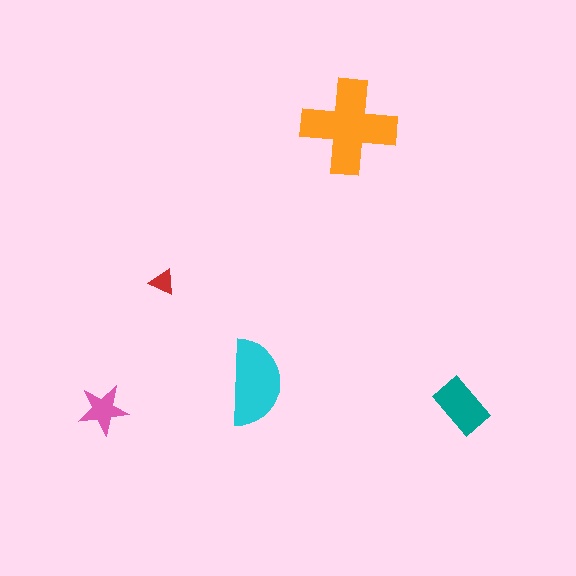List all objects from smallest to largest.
The red triangle, the pink star, the teal rectangle, the cyan semicircle, the orange cross.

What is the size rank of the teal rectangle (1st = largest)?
3rd.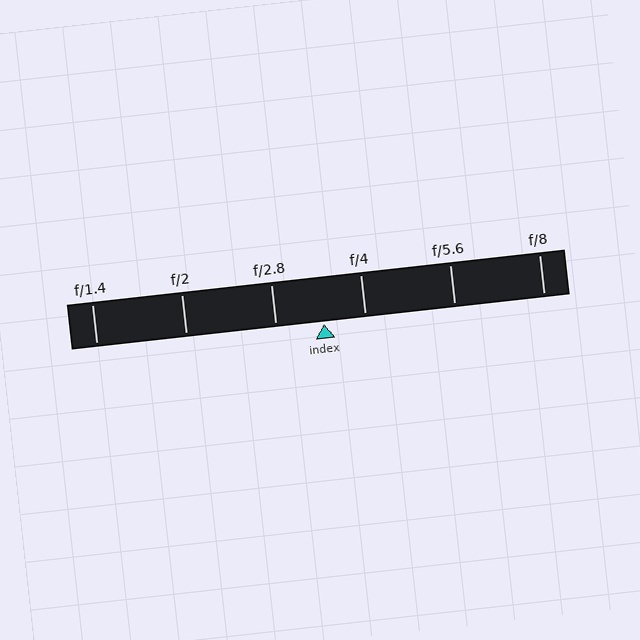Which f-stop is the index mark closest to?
The index mark is closest to f/4.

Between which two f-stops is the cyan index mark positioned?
The index mark is between f/2.8 and f/4.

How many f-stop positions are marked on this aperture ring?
There are 6 f-stop positions marked.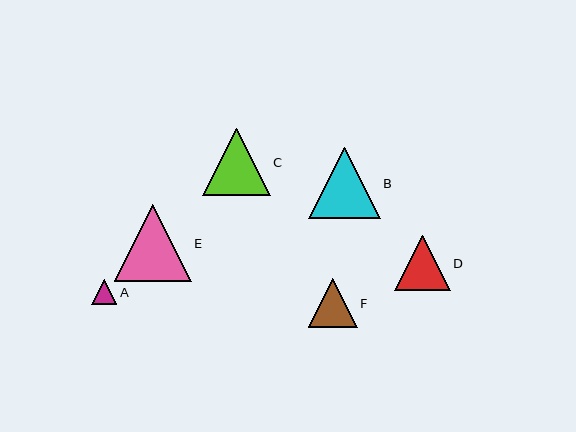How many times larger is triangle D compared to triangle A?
Triangle D is approximately 2.2 times the size of triangle A.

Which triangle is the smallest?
Triangle A is the smallest with a size of approximately 25 pixels.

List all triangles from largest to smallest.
From largest to smallest: E, B, C, D, F, A.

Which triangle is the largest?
Triangle E is the largest with a size of approximately 77 pixels.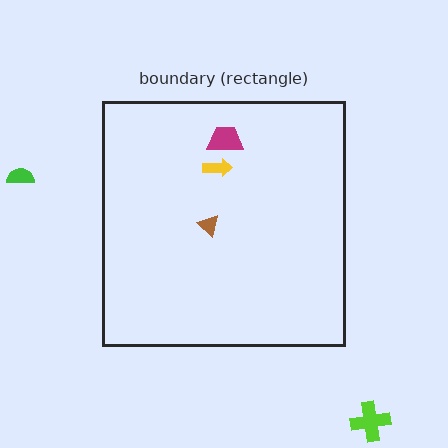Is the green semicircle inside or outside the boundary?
Outside.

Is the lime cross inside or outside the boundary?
Outside.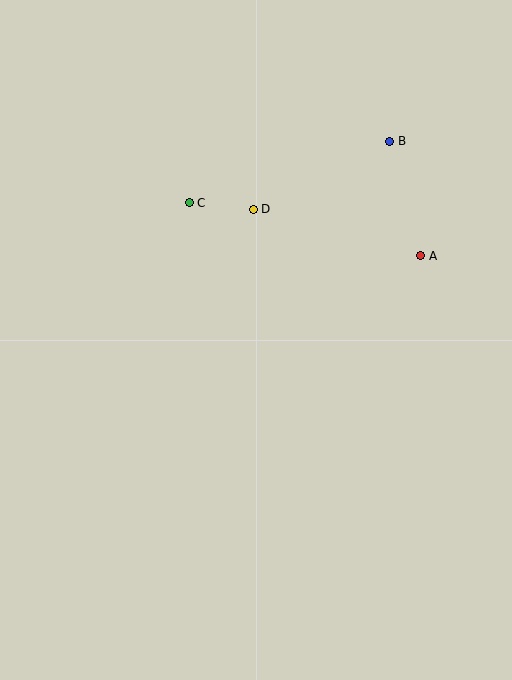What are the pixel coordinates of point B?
Point B is at (390, 141).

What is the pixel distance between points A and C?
The distance between A and C is 238 pixels.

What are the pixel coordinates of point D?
Point D is at (253, 209).